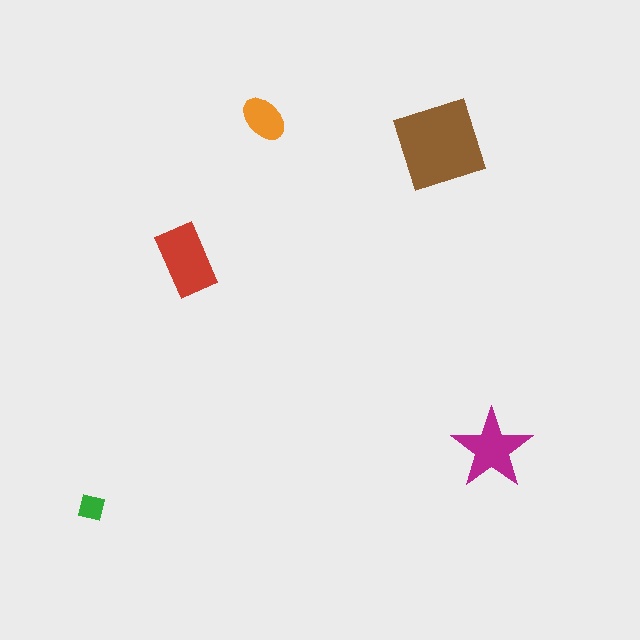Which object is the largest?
The brown square.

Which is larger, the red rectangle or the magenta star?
The red rectangle.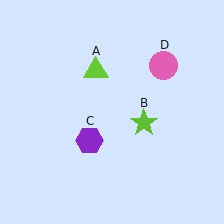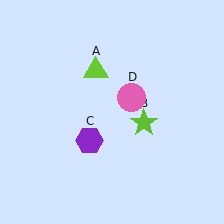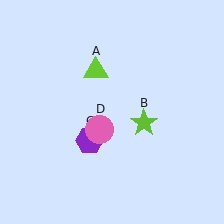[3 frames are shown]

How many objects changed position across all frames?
1 object changed position: pink circle (object D).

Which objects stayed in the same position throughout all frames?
Lime triangle (object A) and lime star (object B) and purple hexagon (object C) remained stationary.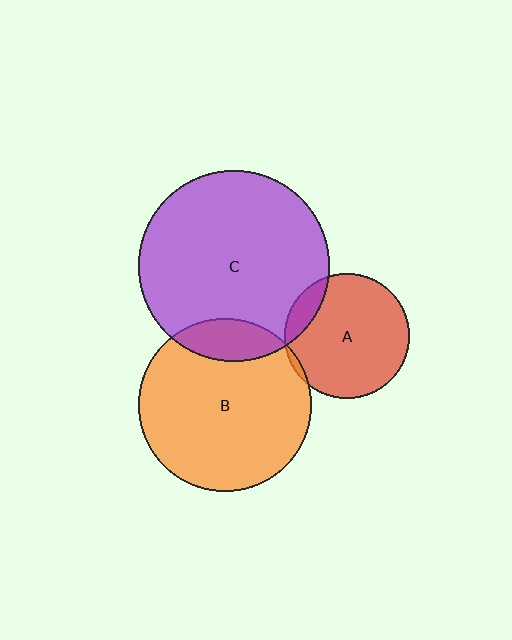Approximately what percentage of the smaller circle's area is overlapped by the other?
Approximately 5%.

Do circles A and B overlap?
Yes.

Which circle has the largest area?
Circle C (purple).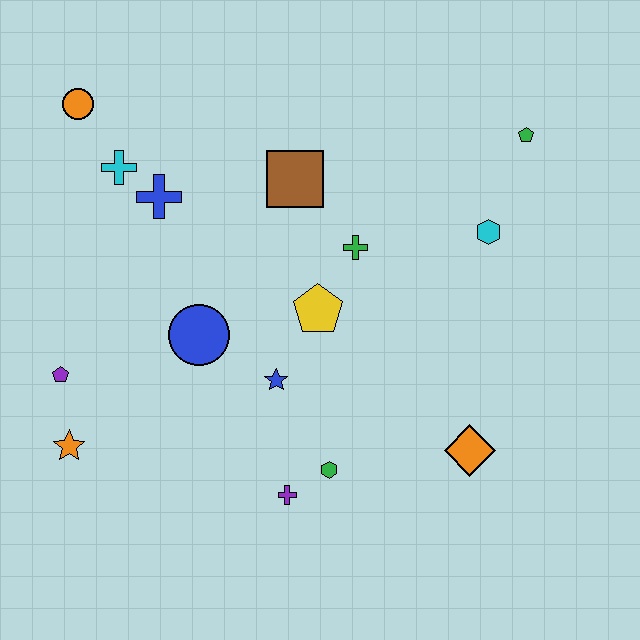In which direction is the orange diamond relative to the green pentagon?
The orange diamond is below the green pentagon.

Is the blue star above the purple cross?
Yes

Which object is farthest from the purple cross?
The orange circle is farthest from the purple cross.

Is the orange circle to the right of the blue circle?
No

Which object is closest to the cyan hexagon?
The green pentagon is closest to the cyan hexagon.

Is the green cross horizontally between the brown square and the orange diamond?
Yes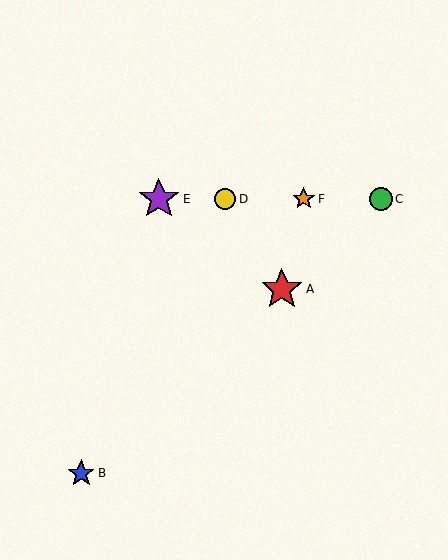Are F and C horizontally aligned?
Yes, both are at y≈199.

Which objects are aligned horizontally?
Objects C, D, E, F are aligned horizontally.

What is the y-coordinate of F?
Object F is at y≈199.